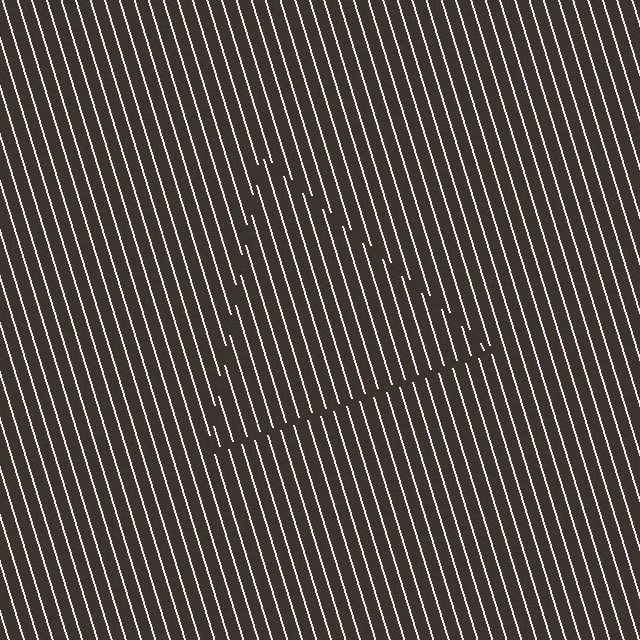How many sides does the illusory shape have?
3 sides — the line-ends trace a triangle.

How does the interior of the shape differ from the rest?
The interior of the shape contains the same grating, shifted by half a period — the contour is defined by the phase discontinuity where line-ends from the inner and outer gratings abut.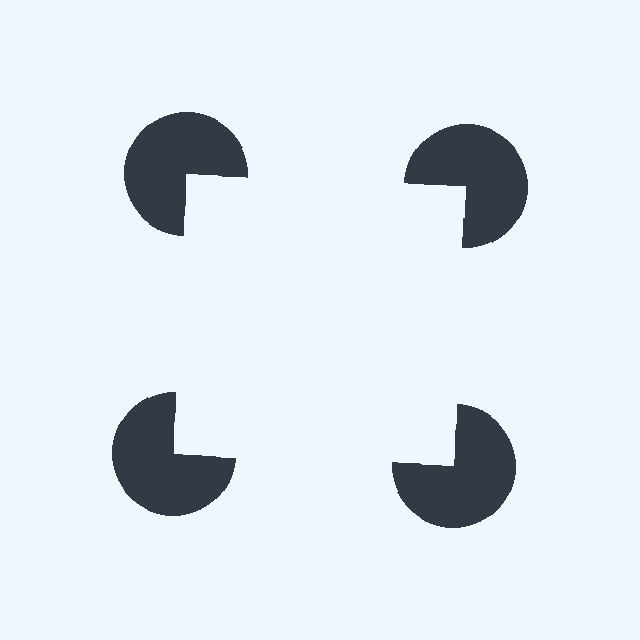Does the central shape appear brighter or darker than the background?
It typically appears slightly brighter than the background, even though no actual brightness change is drawn.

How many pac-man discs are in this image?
There are 4 — one at each vertex of the illusory square.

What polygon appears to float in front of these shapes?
An illusory square — its edges are inferred from the aligned wedge cuts in the pac-man discs, not physically drawn.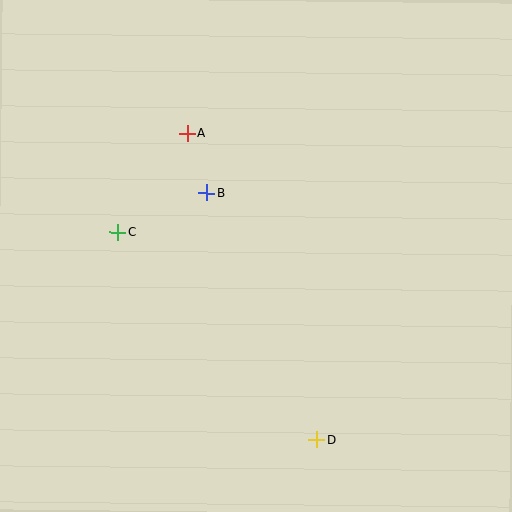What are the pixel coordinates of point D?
Point D is at (317, 440).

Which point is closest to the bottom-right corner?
Point D is closest to the bottom-right corner.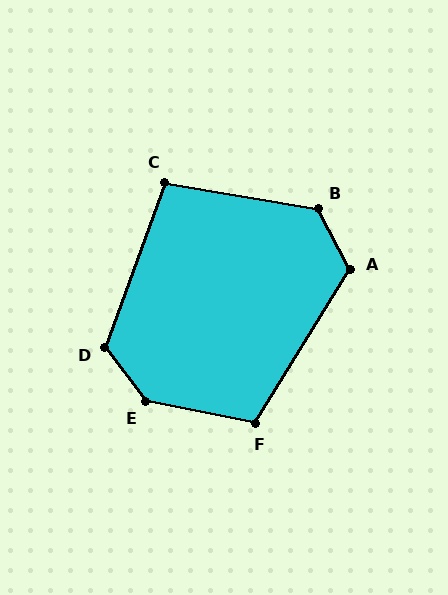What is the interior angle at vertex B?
Approximately 128 degrees (obtuse).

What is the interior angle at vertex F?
Approximately 110 degrees (obtuse).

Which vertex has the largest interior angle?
E, at approximately 139 degrees.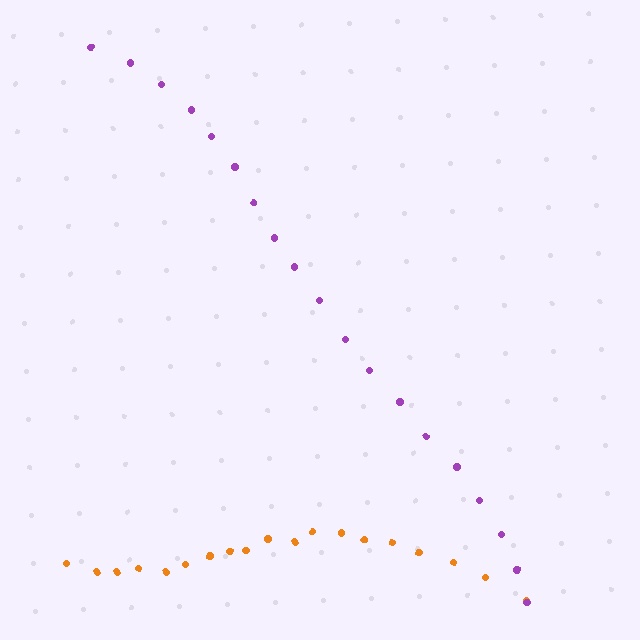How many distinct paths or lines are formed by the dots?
There are 2 distinct paths.